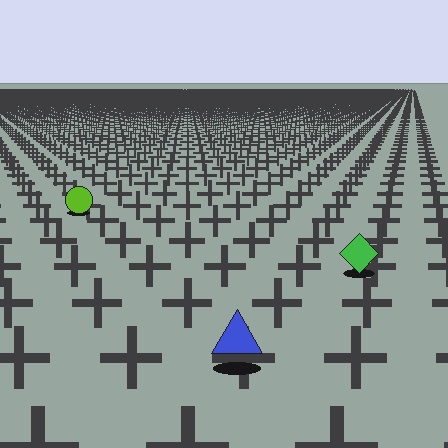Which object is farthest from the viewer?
The lime circle is farthest from the viewer. It appears smaller and the ground texture around it is denser.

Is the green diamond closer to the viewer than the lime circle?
Yes. The green diamond is closer — you can tell from the texture gradient: the ground texture is coarser near it.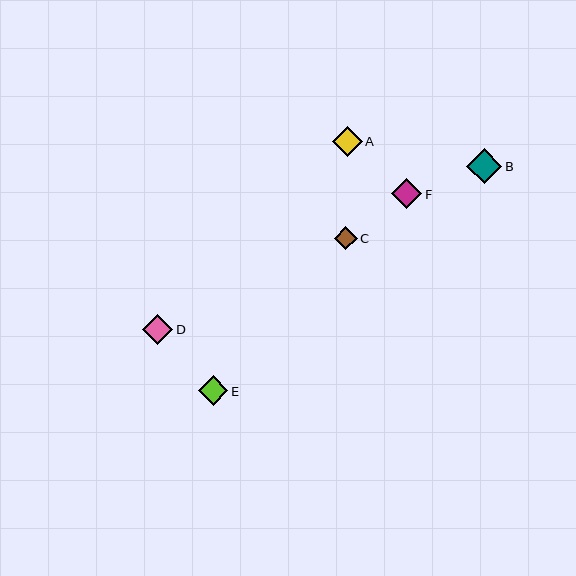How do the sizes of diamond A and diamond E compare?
Diamond A and diamond E are approximately the same size.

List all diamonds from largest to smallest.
From largest to smallest: B, D, F, A, E, C.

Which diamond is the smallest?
Diamond C is the smallest with a size of approximately 23 pixels.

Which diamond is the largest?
Diamond B is the largest with a size of approximately 35 pixels.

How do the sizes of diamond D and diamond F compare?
Diamond D and diamond F are approximately the same size.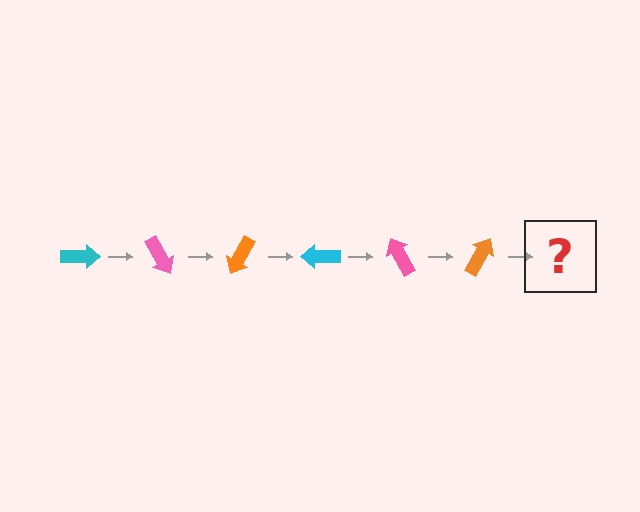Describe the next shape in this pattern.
It should be a cyan arrow, rotated 360 degrees from the start.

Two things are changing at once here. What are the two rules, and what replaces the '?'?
The two rules are that it rotates 60 degrees each step and the color cycles through cyan, pink, and orange. The '?' should be a cyan arrow, rotated 360 degrees from the start.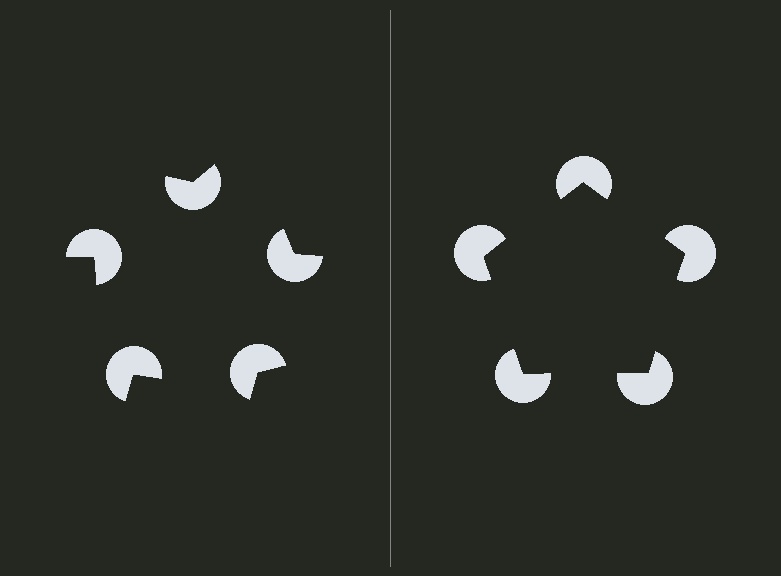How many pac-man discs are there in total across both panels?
10 — 5 on each side.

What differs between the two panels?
The pac-man discs are positioned identically on both sides; only the wedge orientations differ. On the right they align to a pentagon; on the left they are misaligned.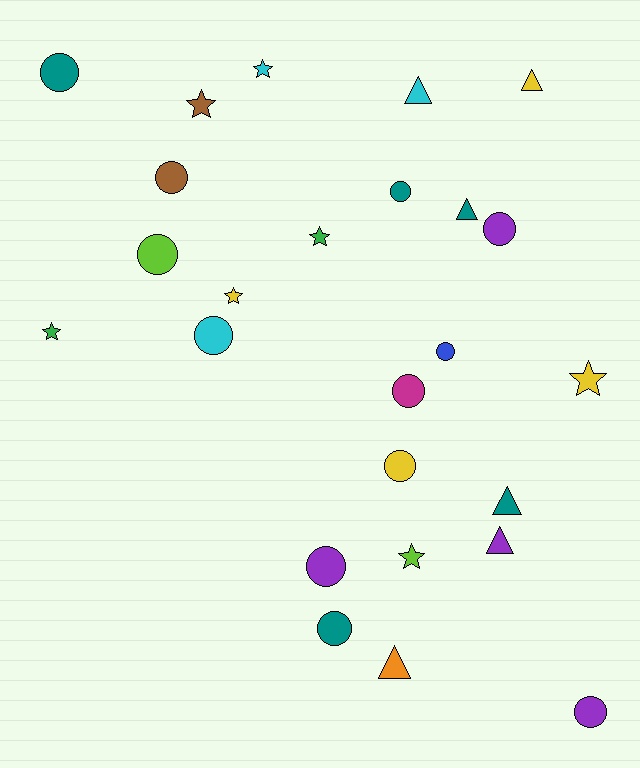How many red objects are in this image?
There are no red objects.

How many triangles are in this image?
There are 6 triangles.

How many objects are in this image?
There are 25 objects.